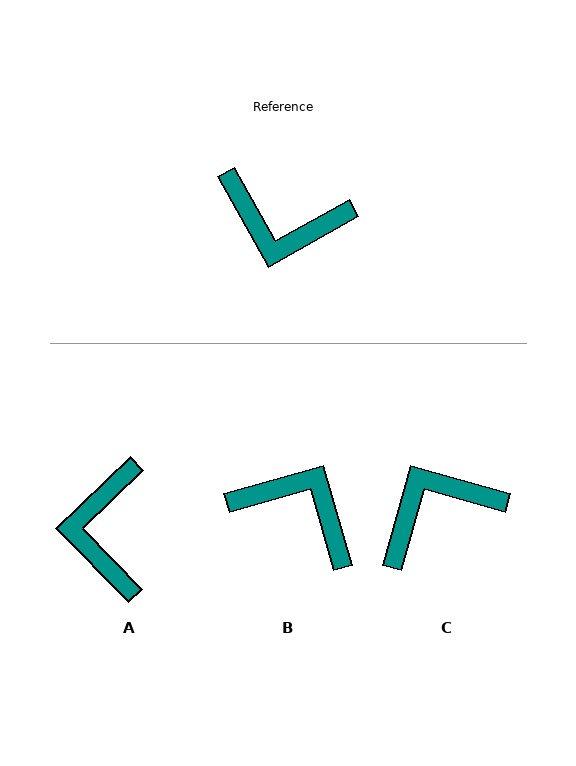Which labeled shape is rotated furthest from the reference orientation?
B, about 167 degrees away.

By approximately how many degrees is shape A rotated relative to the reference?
Approximately 75 degrees clockwise.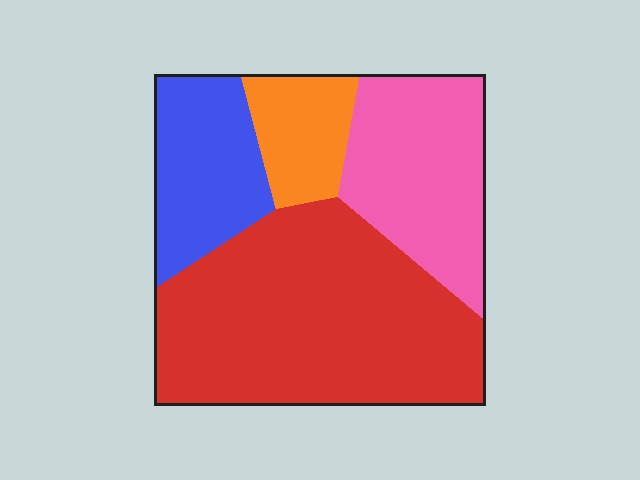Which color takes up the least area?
Orange, at roughly 10%.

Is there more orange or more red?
Red.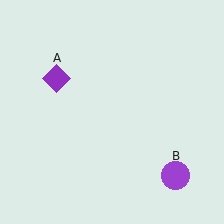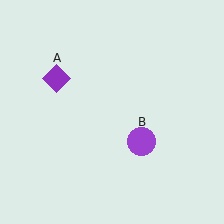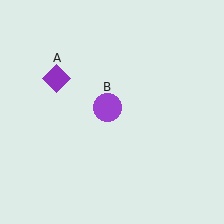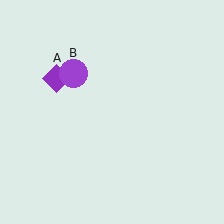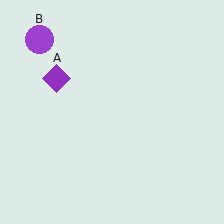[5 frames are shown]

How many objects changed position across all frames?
1 object changed position: purple circle (object B).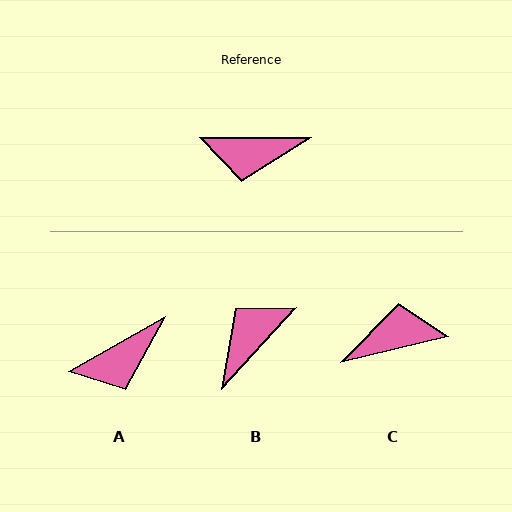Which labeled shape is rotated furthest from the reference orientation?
C, about 167 degrees away.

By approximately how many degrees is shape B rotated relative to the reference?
Approximately 133 degrees clockwise.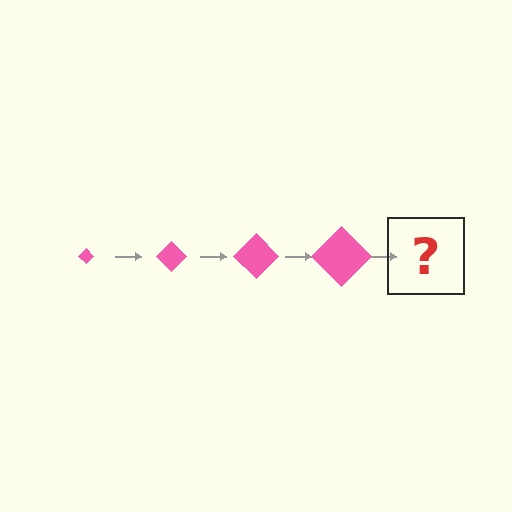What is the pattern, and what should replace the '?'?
The pattern is that the diamond gets progressively larger each step. The '?' should be a pink diamond, larger than the previous one.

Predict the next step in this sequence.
The next step is a pink diamond, larger than the previous one.